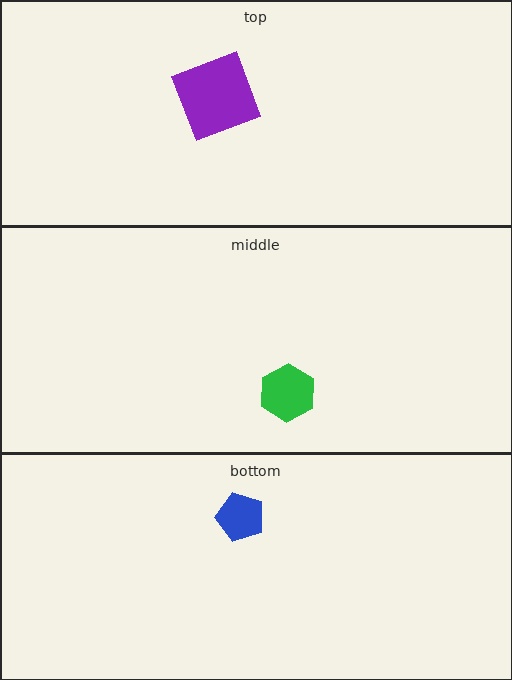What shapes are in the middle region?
The green hexagon.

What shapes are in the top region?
The purple square.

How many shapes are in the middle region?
1.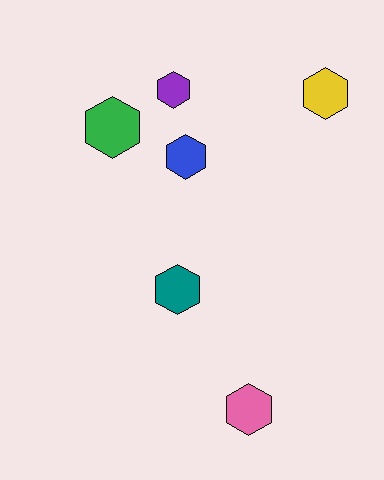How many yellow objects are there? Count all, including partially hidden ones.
There is 1 yellow object.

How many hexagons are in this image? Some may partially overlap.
There are 6 hexagons.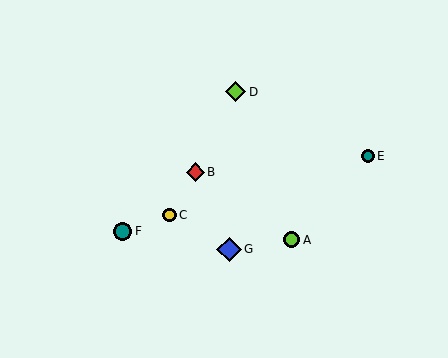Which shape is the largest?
The blue diamond (labeled G) is the largest.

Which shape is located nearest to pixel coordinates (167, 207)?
The yellow circle (labeled C) at (169, 215) is nearest to that location.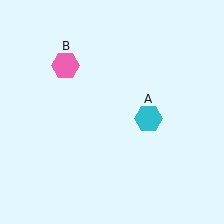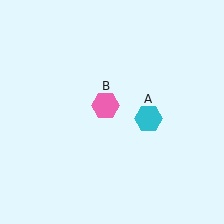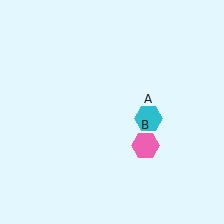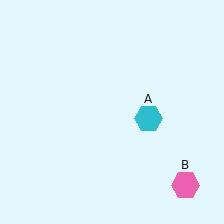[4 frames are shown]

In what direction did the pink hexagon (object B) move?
The pink hexagon (object B) moved down and to the right.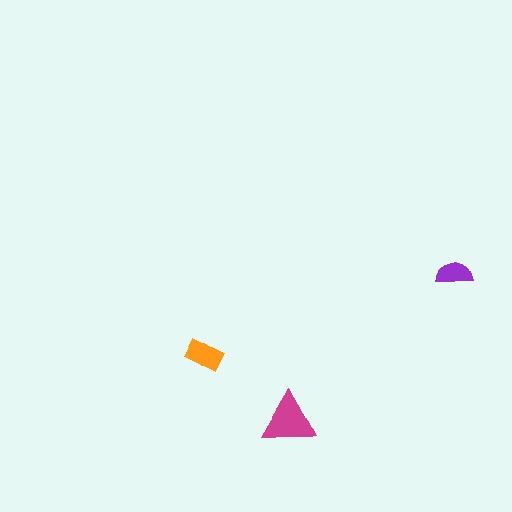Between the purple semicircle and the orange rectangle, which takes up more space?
The orange rectangle.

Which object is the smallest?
The purple semicircle.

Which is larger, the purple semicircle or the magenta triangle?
The magenta triangle.